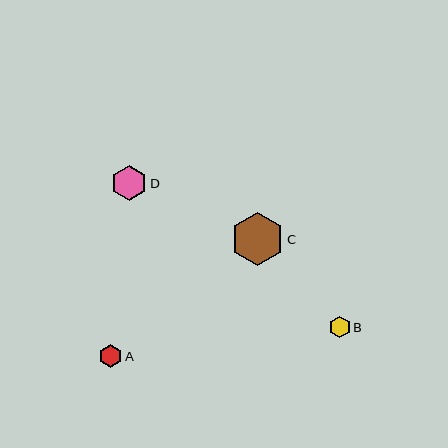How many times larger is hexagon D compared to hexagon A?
Hexagon D is approximately 1.5 times the size of hexagon A.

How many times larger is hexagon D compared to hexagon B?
Hexagon D is approximately 1.6 times the size of hexagon B.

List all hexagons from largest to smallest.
From largest to smallest: C, D, A, B.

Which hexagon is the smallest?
Hexagon B is the smallest with a size of approximately 22 pixels.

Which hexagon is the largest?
Hexagon C is the largest with a size of approximately 53 pixels.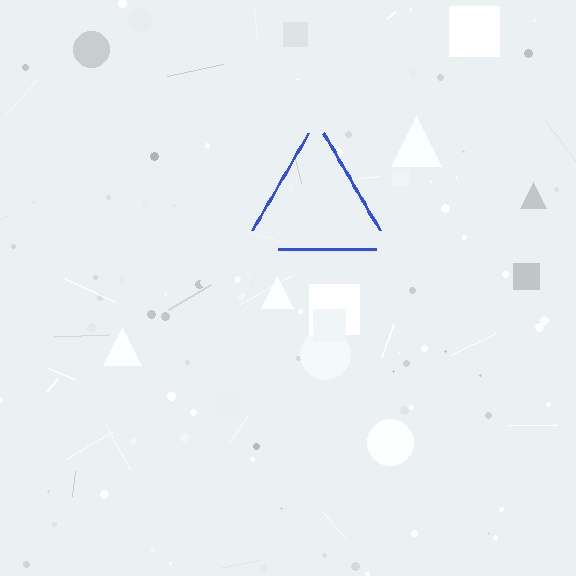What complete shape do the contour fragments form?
The contour fragments form a triangle.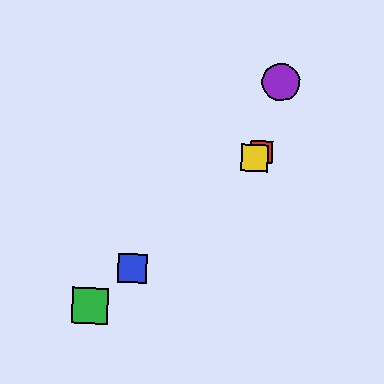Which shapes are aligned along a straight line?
The red square, the blue square, the green square, the yellow square are aligned along a straight line.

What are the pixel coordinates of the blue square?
The blue square is at (132, 268).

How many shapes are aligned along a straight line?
4 shapes (the red square, the blue square, the green square, the yellow square) are aligned along a straight line.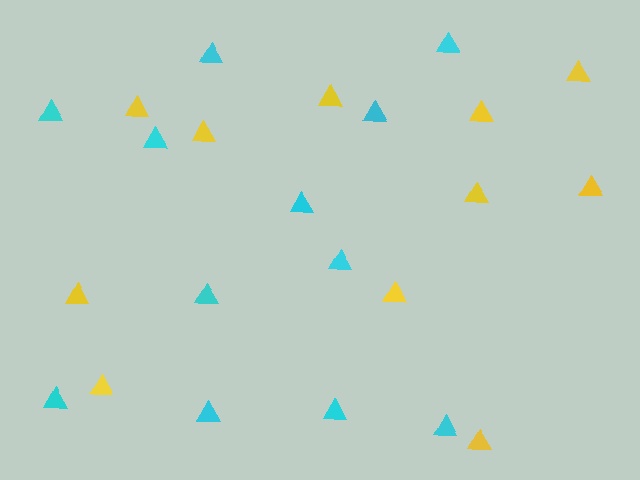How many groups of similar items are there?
There are 2 groups: one group of yellow triangles (11) and one group of cyan triangles (12).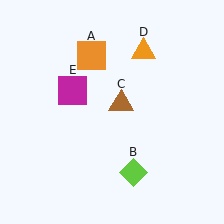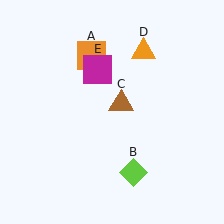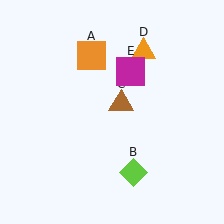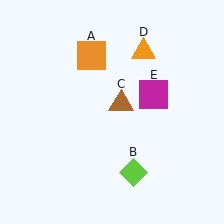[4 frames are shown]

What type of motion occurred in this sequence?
The magenta square (object E) rotated clockwise around the center of the scene.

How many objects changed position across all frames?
1 object changed position: magenta square (object E).